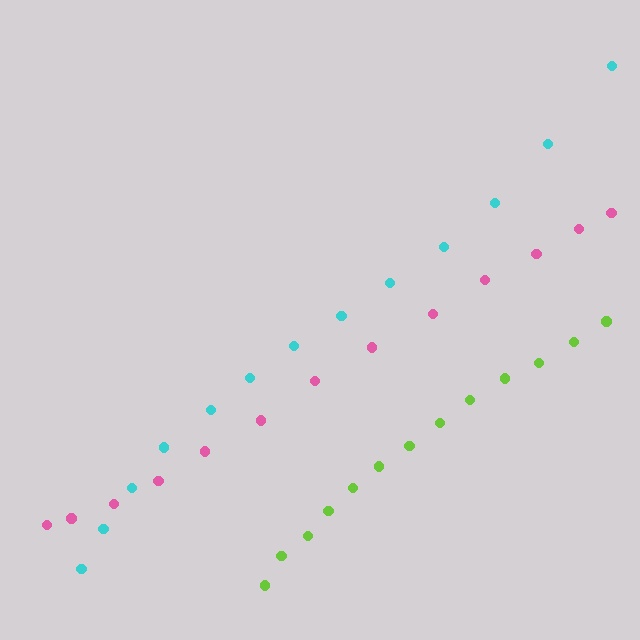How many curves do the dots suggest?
There are 3 distinct paths.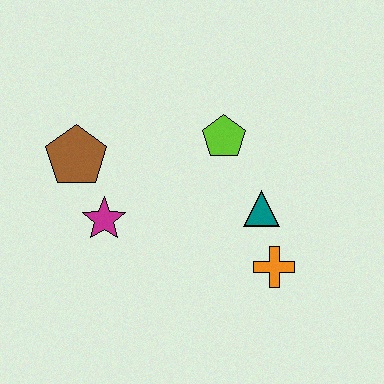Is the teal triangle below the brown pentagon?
Yes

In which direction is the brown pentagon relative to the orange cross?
The brown pentagon is to the left of the orange cross.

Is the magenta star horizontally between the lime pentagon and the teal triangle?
No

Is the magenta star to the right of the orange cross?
No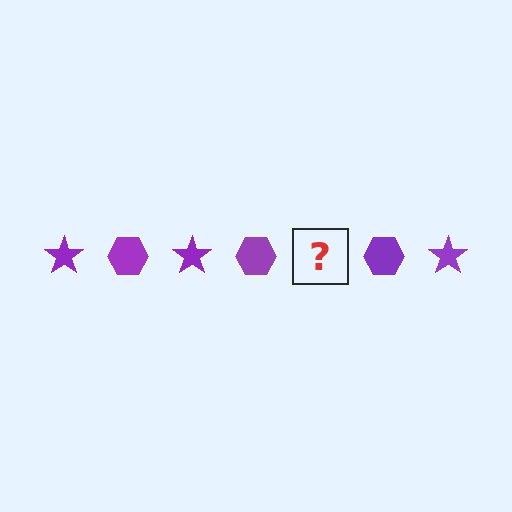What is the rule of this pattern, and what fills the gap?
The rule is that the pattern cycles through star, hexagon shapes in purple. The gap should be filled with a purple star.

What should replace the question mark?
The question mark should be replaced with a purple star.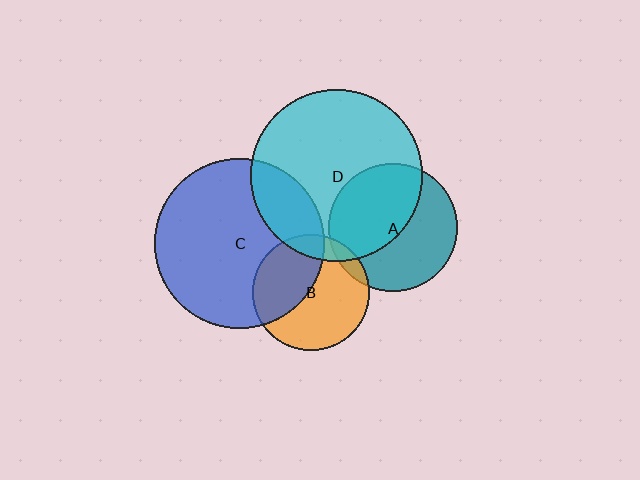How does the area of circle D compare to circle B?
Approximately 2.2 times.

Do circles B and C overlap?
Yes.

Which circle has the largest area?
Circle D (cyan).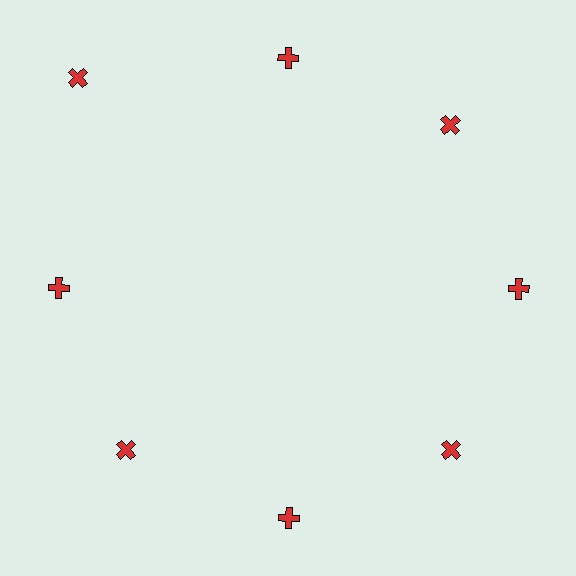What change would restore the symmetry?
The symmetry would be restored by moving it inward, back onto the ring so that all 8 crosses sit at equal angles and equal distance from the center.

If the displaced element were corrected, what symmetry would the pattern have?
It would have 8-fold rotational symmetry — the pattern would map onto itself every 45 degrees.